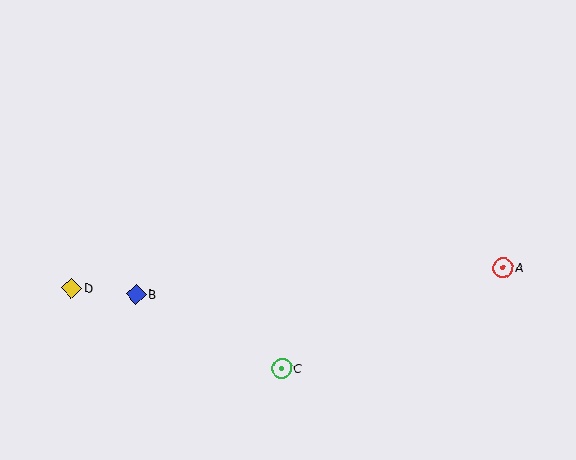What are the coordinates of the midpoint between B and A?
The midpoint between B and A is at (320, 281).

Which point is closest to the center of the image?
Point C at (281, 368) is closest to the center.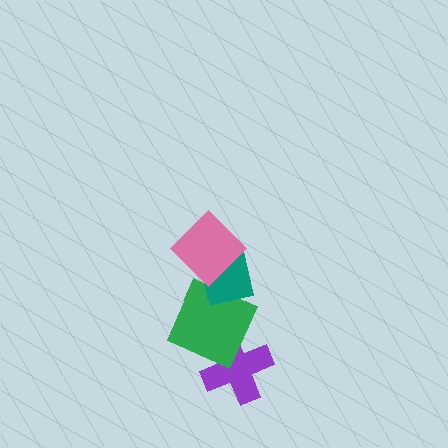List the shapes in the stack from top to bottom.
From top to bottom: the pink diamond, the teal square, the green square, the purple cross.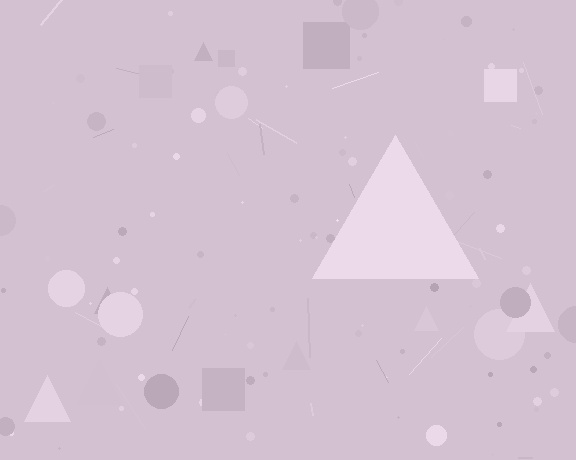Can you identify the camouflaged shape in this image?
The camouflaged shape is a triangle.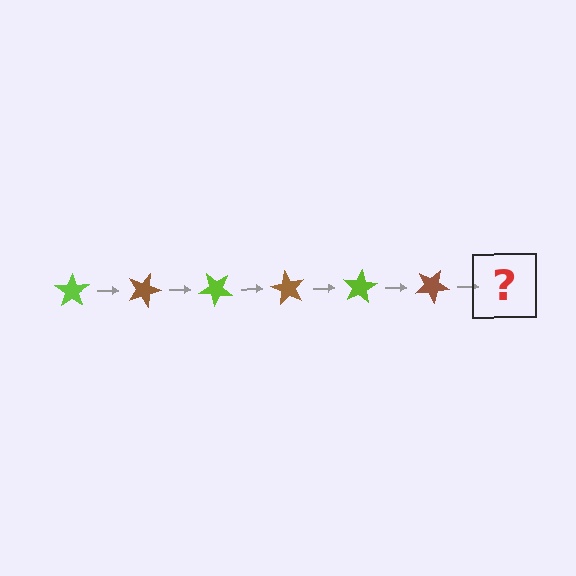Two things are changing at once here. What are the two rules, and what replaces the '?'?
The two rules are that it rotates 20 degrees each step and the color cycles through lime and brown. The '?' should be a lime star, rotated 120 degrees from the start.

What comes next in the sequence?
The next element should be a lime star, rotated 120 degrees from the start.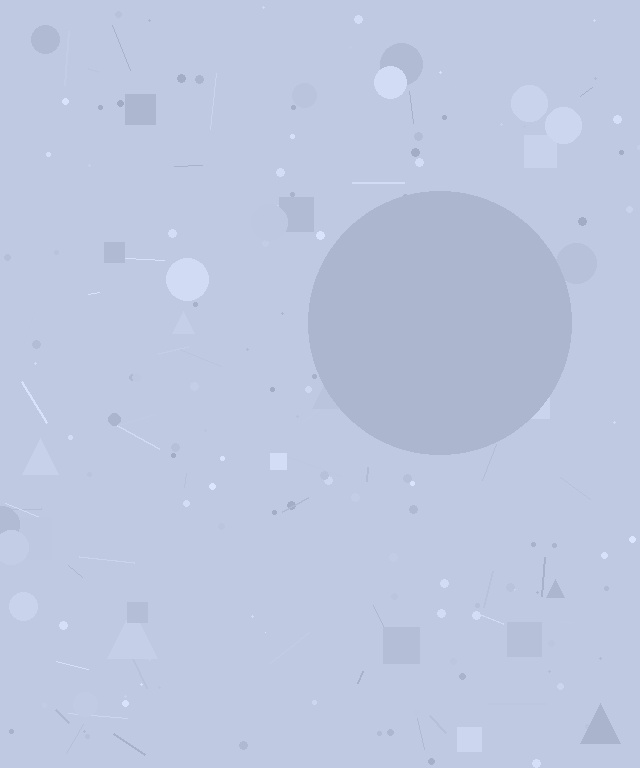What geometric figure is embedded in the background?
A circle is embedded in the background.